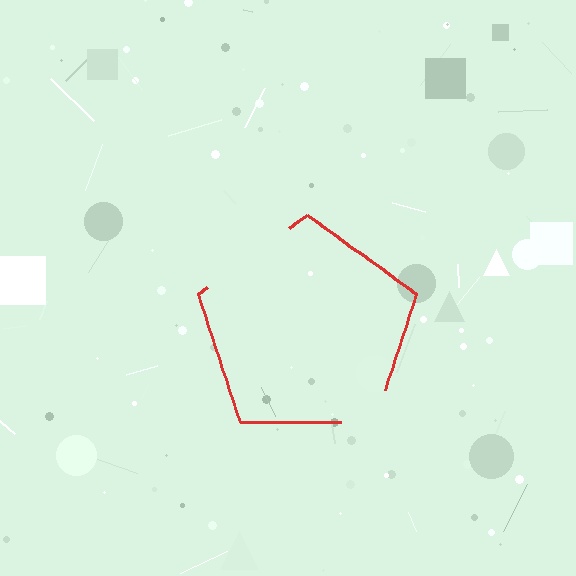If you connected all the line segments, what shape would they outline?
They would outline a pentagon.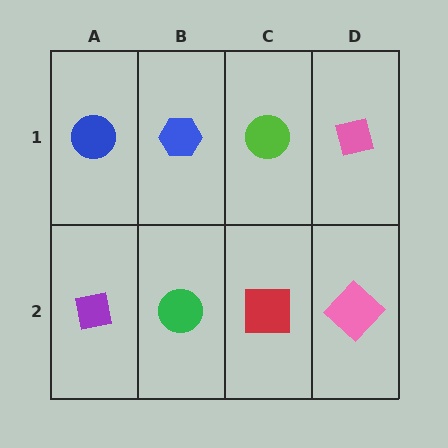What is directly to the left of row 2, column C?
A green circle.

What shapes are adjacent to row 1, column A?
A purple square (row 2, column A), a blue hexagon (row 1, column B).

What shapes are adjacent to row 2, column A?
A blue circle (row 1, column A), a green circle (row 2, column B).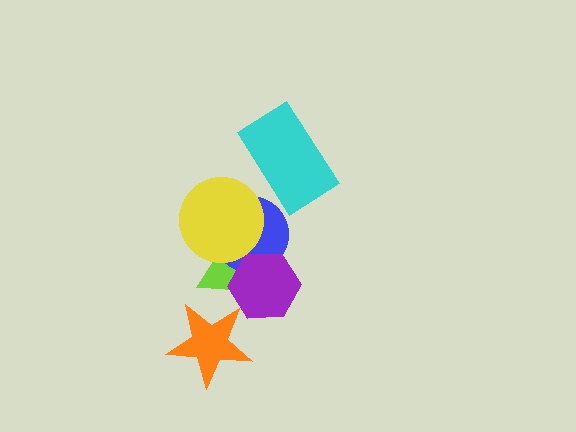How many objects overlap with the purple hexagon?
2 objects overlap with the purple hexagon.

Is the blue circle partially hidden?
Yes, it is partially covered by another shape.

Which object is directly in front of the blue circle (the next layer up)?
The purple hexagon is directly in front of the blue circle.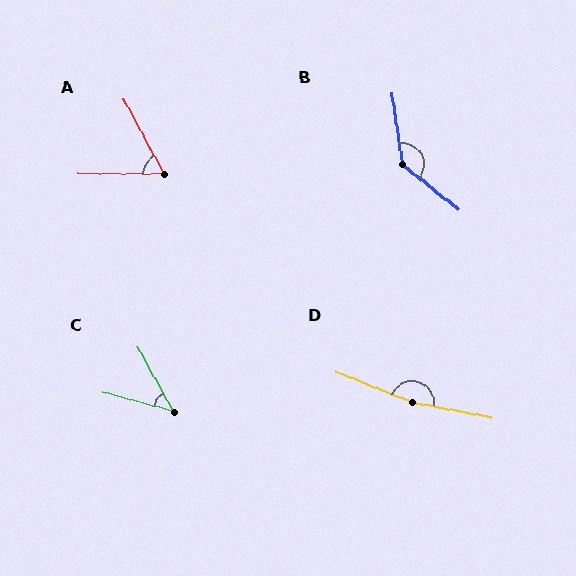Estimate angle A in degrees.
Approximately 62 degrees.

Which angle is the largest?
D, at approximately 168 degrees.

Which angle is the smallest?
C, at approximately 46 degrees.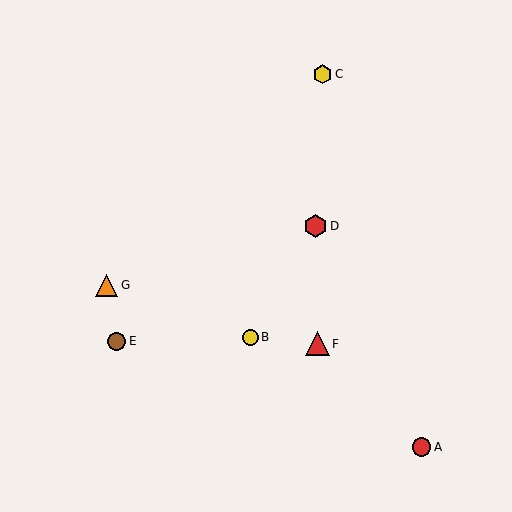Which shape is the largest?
The red triangle (labeled F) is the largest.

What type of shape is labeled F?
Shape F is a red triangle.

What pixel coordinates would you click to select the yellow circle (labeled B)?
Click at (250, 337) to select the yellow circle B.